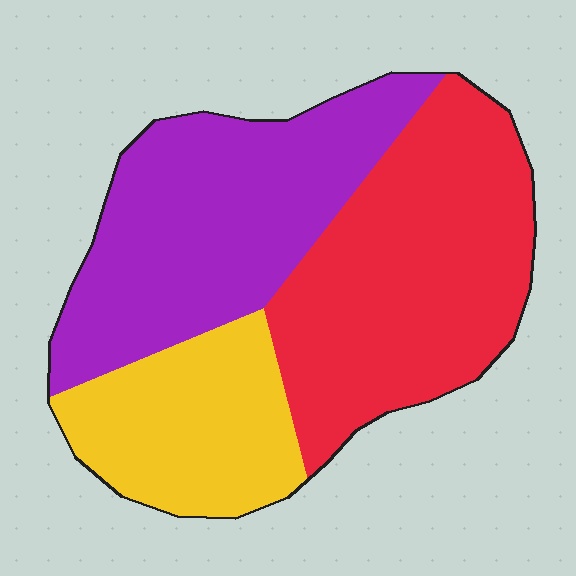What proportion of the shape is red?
Red takes up between a quarter and a half of the shape.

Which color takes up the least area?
Yellow, at roughly 20%.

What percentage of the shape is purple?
Purple takes up about three eighths (3/8) of the shape.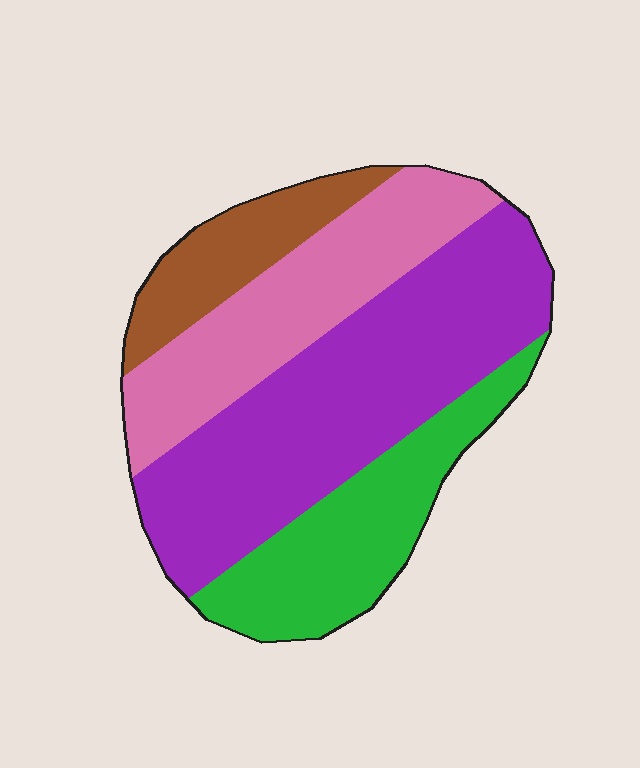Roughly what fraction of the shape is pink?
Pink covers around 25% of the shape.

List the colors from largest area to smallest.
From largest to smallest: purple, pink, green, brown.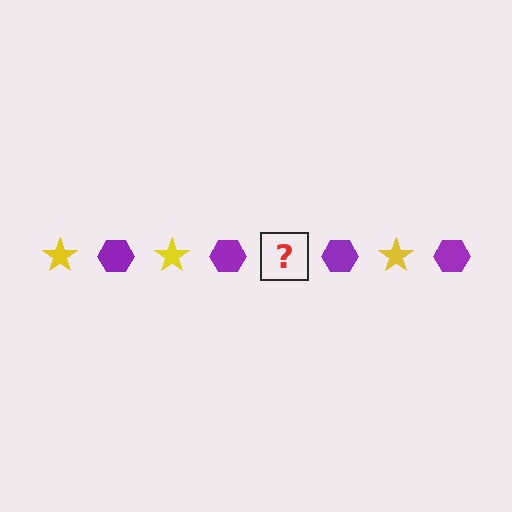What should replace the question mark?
The question mark should be replaced with a yellow star.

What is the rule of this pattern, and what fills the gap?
The rule is that the pattern alternates between yellow star and purple hexagon. The gap should be filled with a yellow star.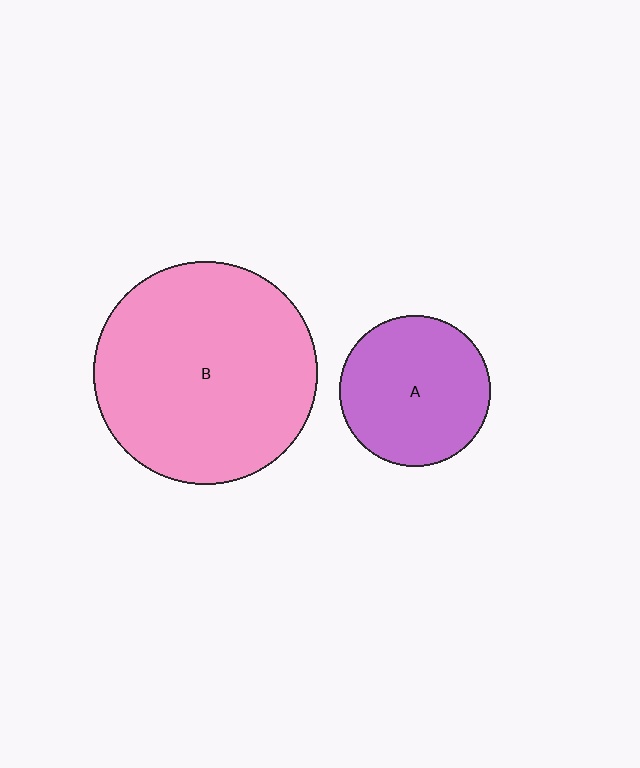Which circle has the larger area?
Circle B (pink).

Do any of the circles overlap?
No, none of the circles overlap.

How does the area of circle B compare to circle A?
Approximately 2.2 times.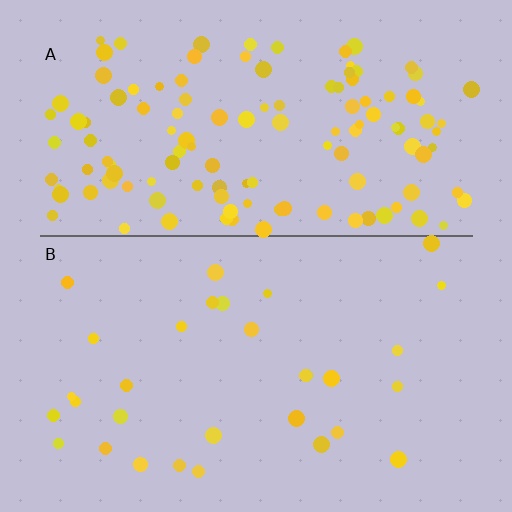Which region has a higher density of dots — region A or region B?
A (the top).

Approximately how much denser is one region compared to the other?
Approximately 4.2× — region A over region B.